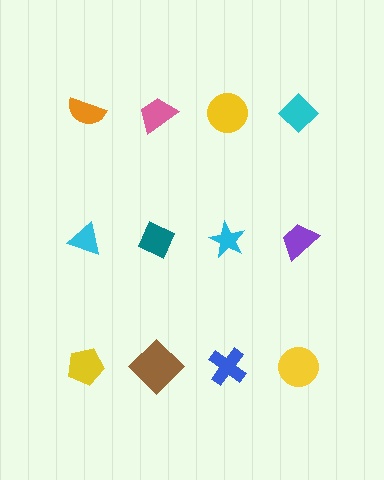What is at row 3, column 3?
A blue cross.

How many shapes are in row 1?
4 shapes.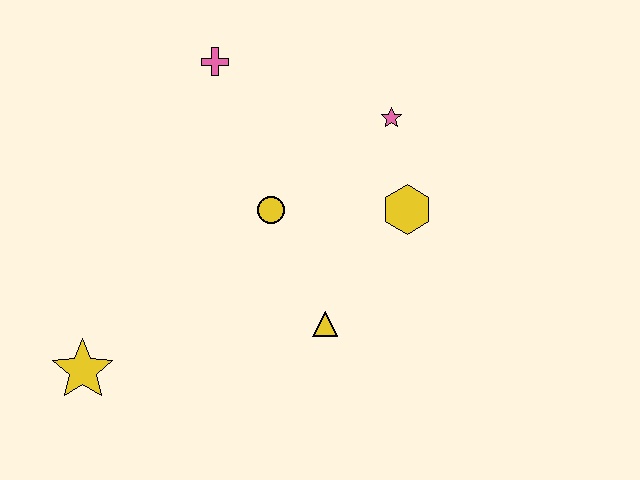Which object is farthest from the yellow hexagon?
The yellow star is farthest from the yellow hexagon.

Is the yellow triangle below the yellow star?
No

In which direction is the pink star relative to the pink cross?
The pink star is to the right of the pink cross.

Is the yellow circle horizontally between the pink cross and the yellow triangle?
Yes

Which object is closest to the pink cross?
The yellow circle is closest to the pink cross.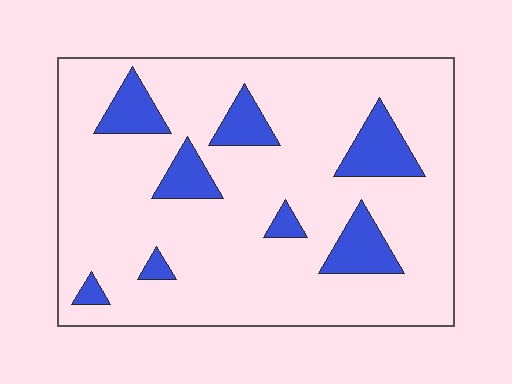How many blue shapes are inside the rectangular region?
8.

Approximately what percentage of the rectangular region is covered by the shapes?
Approximately 15%.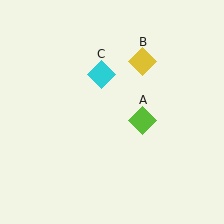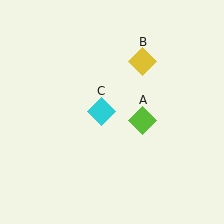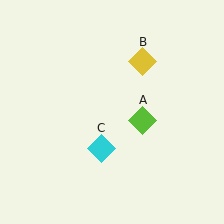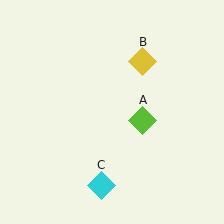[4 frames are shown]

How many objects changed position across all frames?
1 object changed position: cyan diamond (object C).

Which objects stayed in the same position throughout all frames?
Lime diamond (object A) and yellow diamond (object B) remained stationary.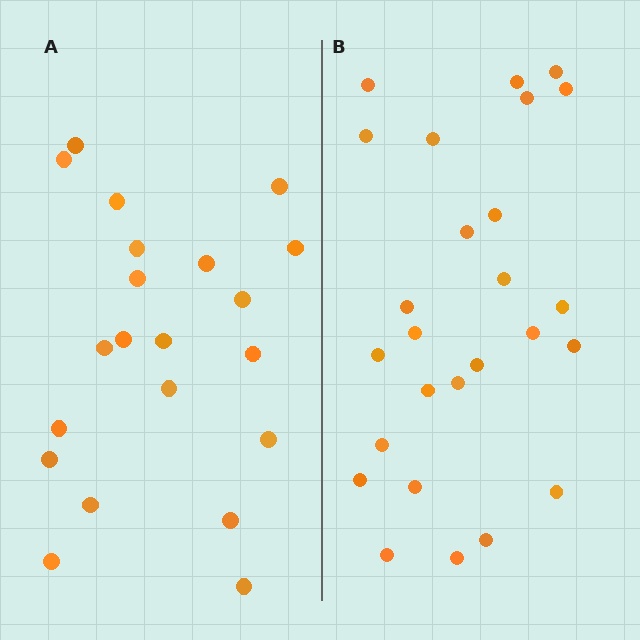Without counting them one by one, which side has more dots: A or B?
Region B (the right region) has more dots.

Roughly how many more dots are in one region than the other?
Region B has about 5 more dots than region A.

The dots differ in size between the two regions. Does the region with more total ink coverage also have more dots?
No. Region A has more total ink coverage because its dots are larger, but region B actually contains more individual dots. Total area can be misleading — the number of items is what matters here.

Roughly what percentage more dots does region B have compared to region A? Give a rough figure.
About 25% more.